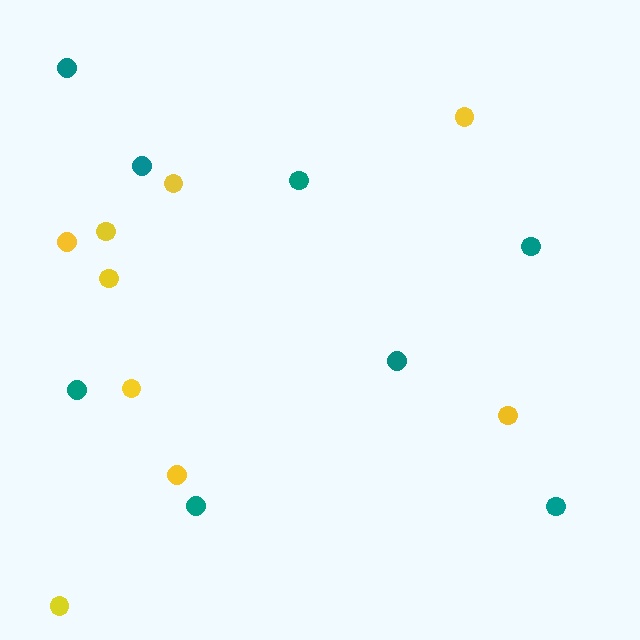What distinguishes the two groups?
There are 2 groups: one group of teal circles (8) and one group of yellow circles (9).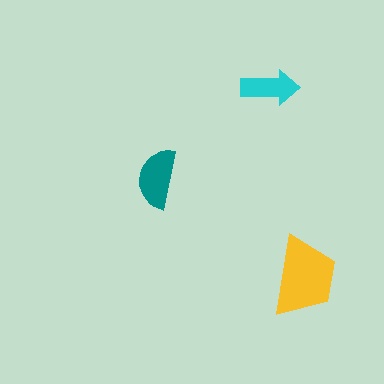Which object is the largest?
The yellow trapezoid.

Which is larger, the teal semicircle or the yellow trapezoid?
The yellow trapezoid.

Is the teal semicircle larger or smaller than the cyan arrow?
Larger.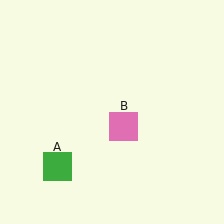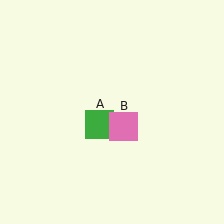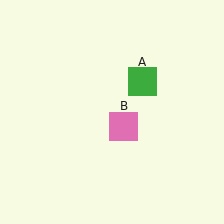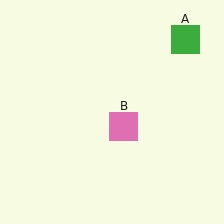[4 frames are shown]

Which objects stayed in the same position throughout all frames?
Pink square (object B) remained stationary.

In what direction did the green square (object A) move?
The green square (object A) moved up and to the right.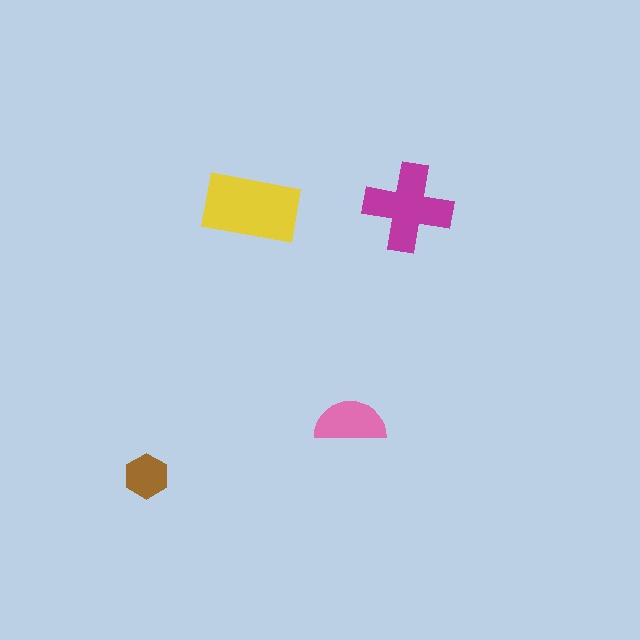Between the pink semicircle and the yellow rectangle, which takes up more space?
The yellow rectangle.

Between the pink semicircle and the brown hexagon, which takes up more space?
The pink semicircle.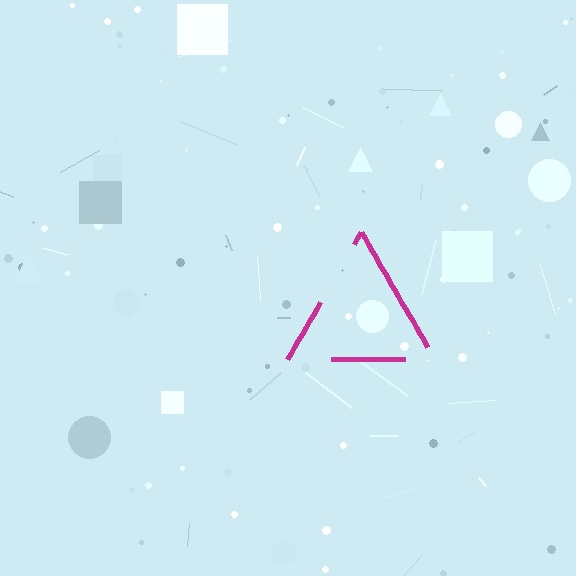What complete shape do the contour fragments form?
The contour fragments form a triangle.